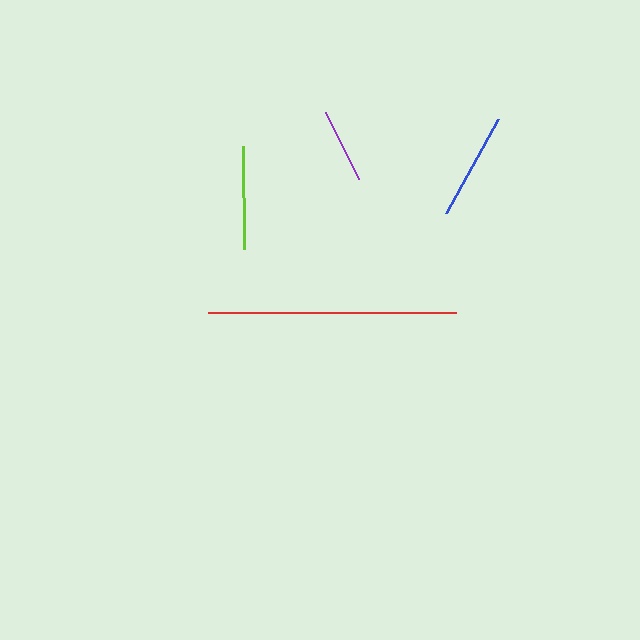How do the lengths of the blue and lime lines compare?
The blue and lime lines are approximately the same length.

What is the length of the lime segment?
The lime segment is approximately 103 pixels long.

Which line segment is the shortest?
The purple line is the shortest at approximately 75 pixels.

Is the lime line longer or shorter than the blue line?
The blue line is longer than the lime line.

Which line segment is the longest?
The red line is the longest at approximately 249 pixels.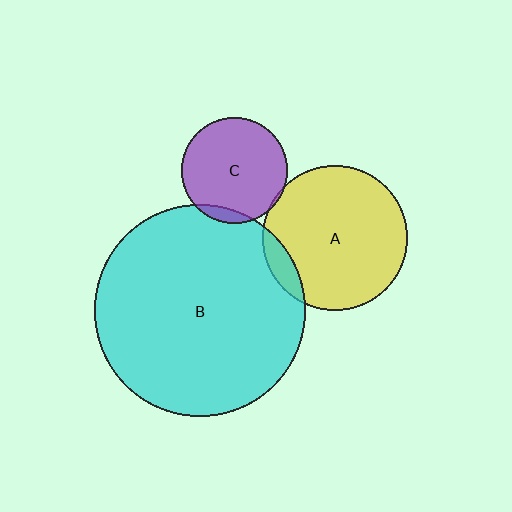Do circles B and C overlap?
Yes.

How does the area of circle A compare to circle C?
Approximately 1.9 times.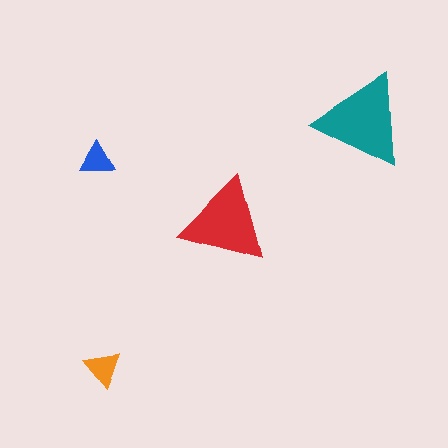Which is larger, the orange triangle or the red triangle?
The red one.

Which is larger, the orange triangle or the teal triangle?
The teal one.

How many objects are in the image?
There are 4 objects in the image.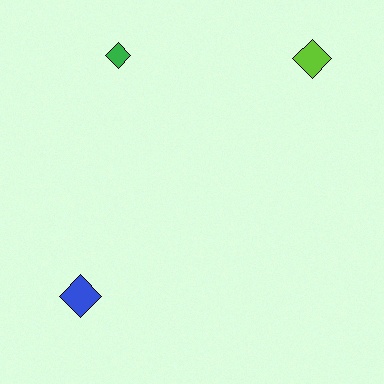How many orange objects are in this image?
There are no orange objects.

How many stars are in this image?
There are no stars.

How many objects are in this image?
There are 3 objects.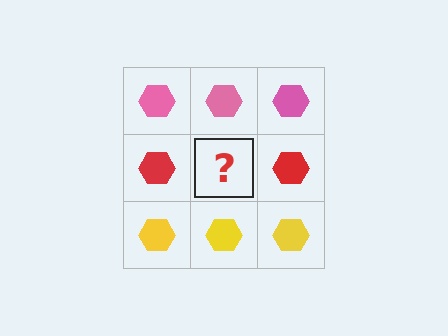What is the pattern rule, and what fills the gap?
The rule is that each row has a consistent color. The gap should be filled with a red hexagon.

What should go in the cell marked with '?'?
The missing cell should contain a red hexagon.